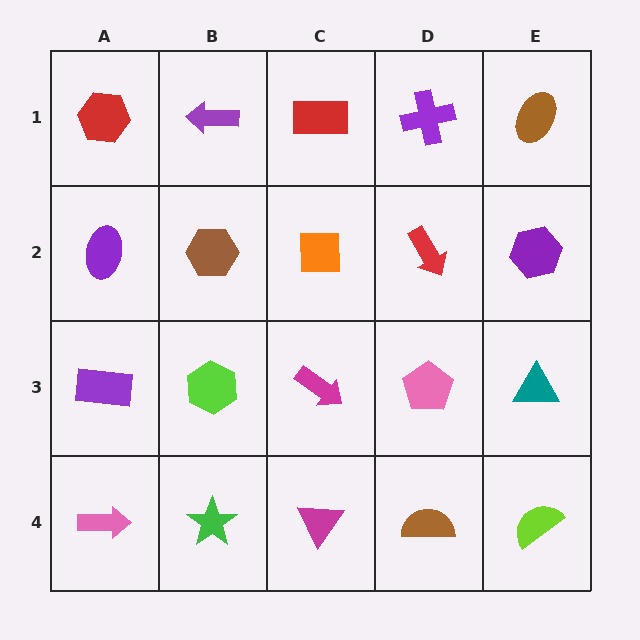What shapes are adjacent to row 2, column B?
A purple arrow (row 1, column B), a lime hexagon (row 3, column B), a purple ellipse (row 2, column A), an orange square (row 2, column C).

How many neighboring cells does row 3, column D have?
4.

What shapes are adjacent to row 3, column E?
A purple hexagon (row 2, column E), a lime semicircle (row 4, column E), a pink pentagon (row 3, column D).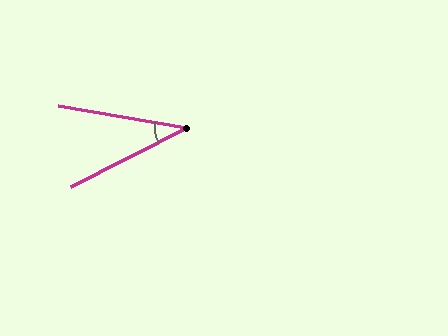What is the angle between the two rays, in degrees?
Approximately 37 degrees.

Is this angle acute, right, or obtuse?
It is acute.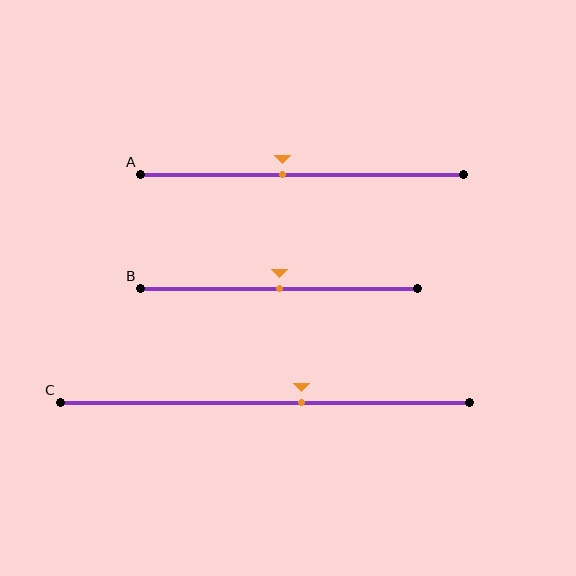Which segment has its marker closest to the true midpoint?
Segment B has its marker closest to the true midpoint.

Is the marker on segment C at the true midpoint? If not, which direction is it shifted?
No, the marker on segment C is shifted to the right by about 9% of the segment length.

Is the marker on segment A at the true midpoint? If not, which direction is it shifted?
No, the marker on segment A is shifted to the left by about 6% of the segment length.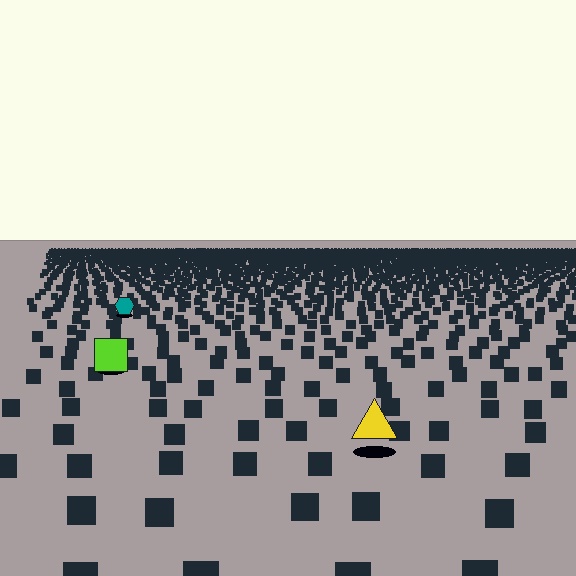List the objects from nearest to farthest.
From nearest to farthest: the yellow triangle, the lime square, the teal hexagon.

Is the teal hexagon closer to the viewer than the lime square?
No. The lime square is closer — you can tell from the texture gradient: the ground texture is coarser near it.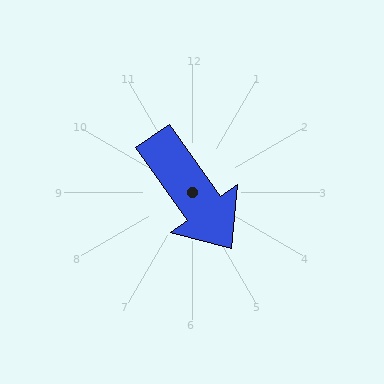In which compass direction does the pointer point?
Southeast.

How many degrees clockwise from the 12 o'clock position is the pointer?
Approximately 145 degrees.